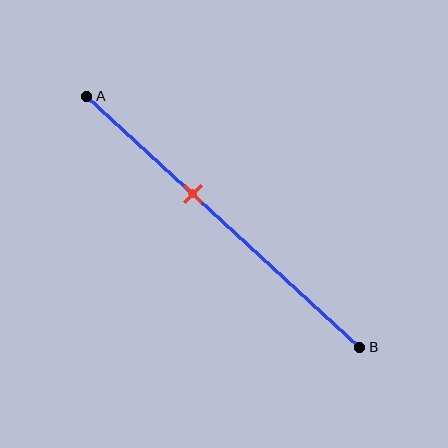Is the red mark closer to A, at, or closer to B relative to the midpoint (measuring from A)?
The red mark is closer to point A than the midpoint of segment AB.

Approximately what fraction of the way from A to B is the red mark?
The red mark is approximately 40% of the way from A to B.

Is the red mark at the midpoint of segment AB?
No, the mark is at about 40% from A, not at the 50% midpoint.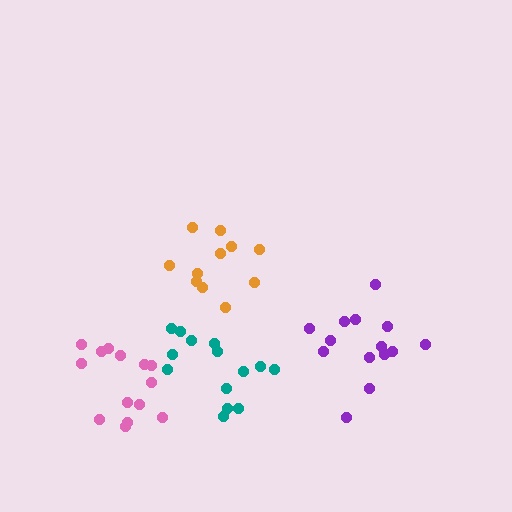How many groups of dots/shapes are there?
There are 4 groups.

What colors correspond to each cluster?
The clusters are colored: pink, orange, purple, teal.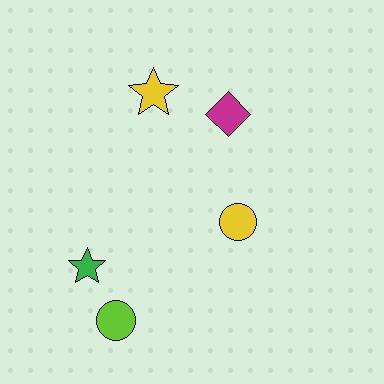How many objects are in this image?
There are 5 objects.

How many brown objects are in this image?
There are no brown objects.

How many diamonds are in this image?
There is 1 diamond.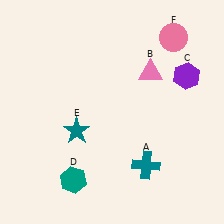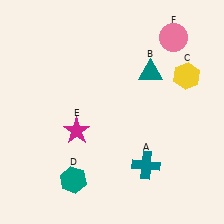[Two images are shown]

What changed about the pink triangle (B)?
In Image 1, B is pink. In Image 2, it changed to teal.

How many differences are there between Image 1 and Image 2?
There are 3 differences between the two images.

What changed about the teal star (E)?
In Image 1, E is teal. In Image 2, it changed to magenta.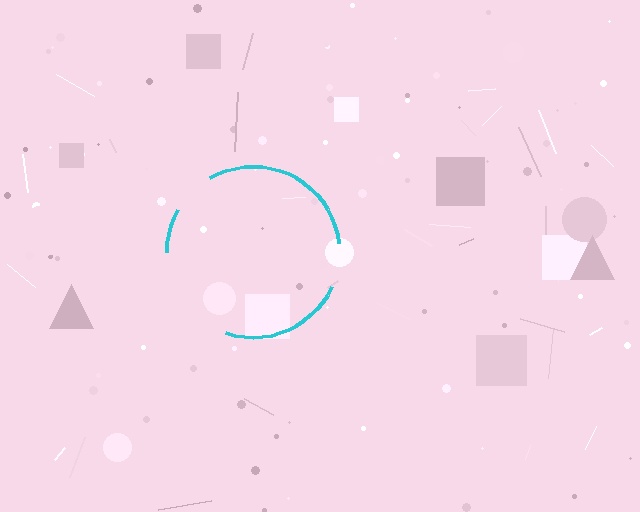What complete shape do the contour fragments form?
The contour fragments form a circle.